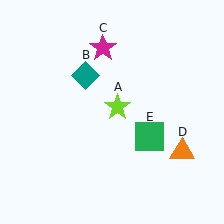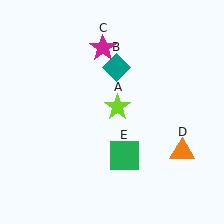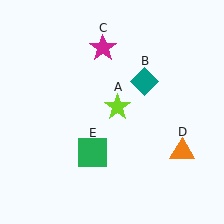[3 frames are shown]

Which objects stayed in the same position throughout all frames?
Lime star (object A) and magenta star (object C) and orange triangle (object D) remained stationary.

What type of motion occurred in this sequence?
The teal diamond (object B), green square (object E) rotated clockwise around the center of the scene.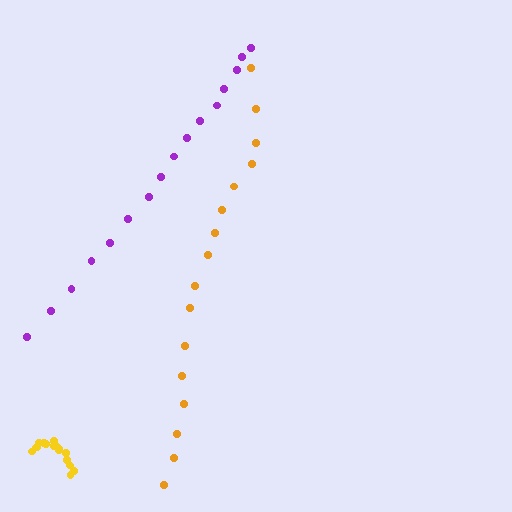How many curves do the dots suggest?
There are 3 distinct paths.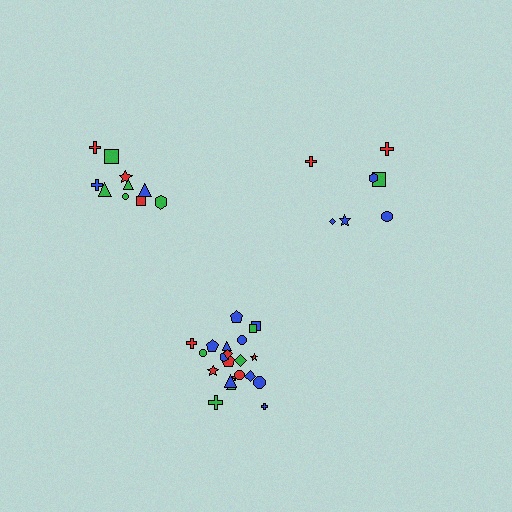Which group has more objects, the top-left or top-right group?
The top-left group.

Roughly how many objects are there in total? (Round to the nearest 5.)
Roughly 40 objects in total.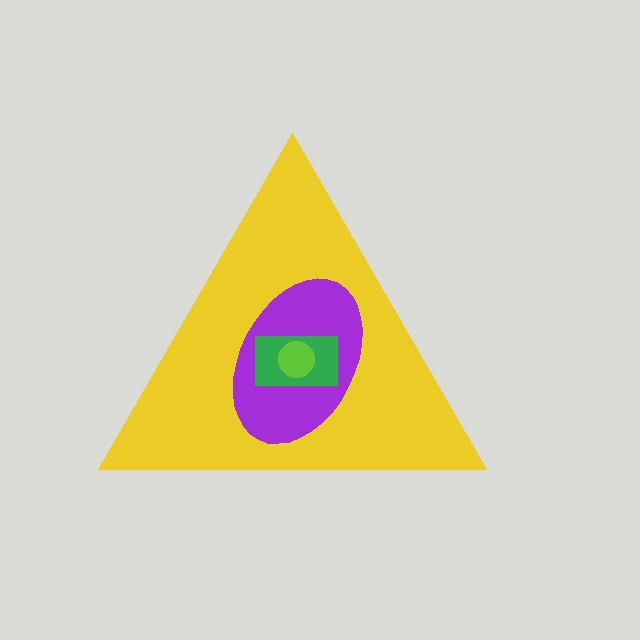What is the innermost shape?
The lime circle.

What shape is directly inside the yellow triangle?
The purple ellipse.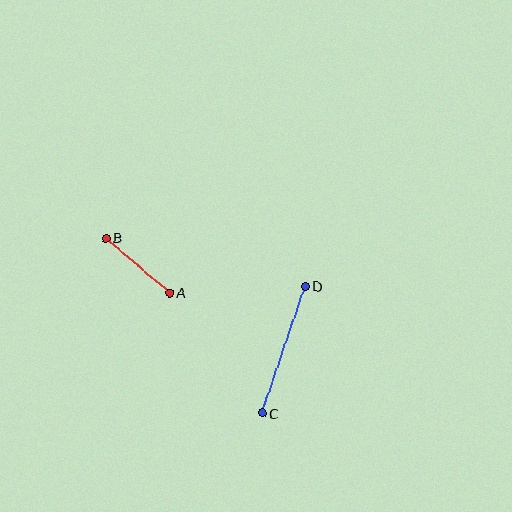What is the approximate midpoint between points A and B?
The midpoint is at approximately (138, 266) pixels.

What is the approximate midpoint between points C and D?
The midpoint is at approximately (284, 350) pixels.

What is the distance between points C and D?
The distance is approximately 134 pixels.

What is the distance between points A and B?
The distance is approximately 84 pixels.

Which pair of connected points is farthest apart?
Points C and D are farthest apart.